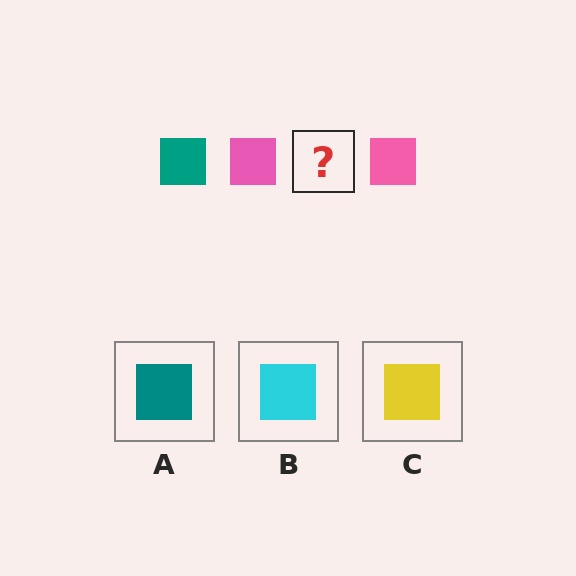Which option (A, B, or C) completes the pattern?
A.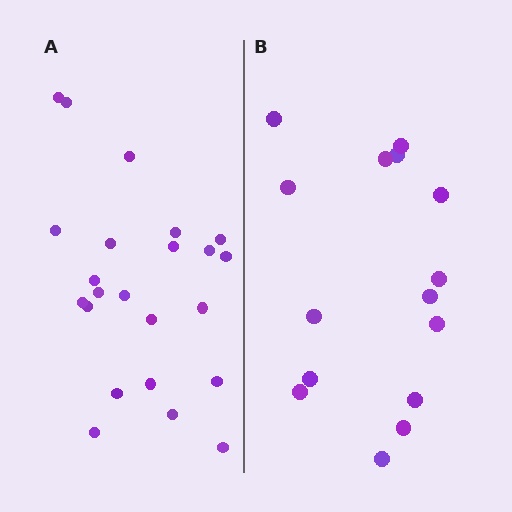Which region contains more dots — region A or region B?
Region A (the left region) has more dots.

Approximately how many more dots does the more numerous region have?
Region A has roughly 8 or so more dots than region B.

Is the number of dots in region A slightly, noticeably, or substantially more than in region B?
Region A has substantially more. The ratio is roughly 1.5 to 1.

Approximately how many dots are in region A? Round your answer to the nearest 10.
About 20 dots. (The exact count is 23, which rounds to 20.)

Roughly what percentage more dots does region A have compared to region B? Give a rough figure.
About 55% more.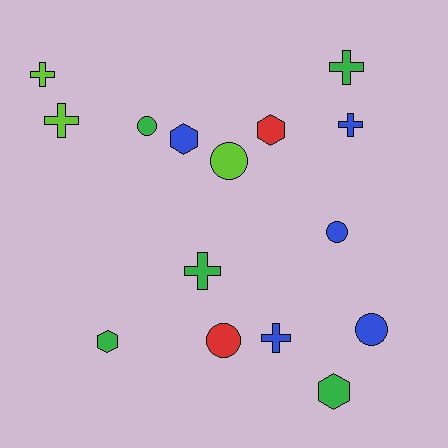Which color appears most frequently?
Blue, with 5 objects.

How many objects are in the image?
There are 15 objects.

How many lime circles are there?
There is 1 lime circle.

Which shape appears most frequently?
Cross, with 6 objects.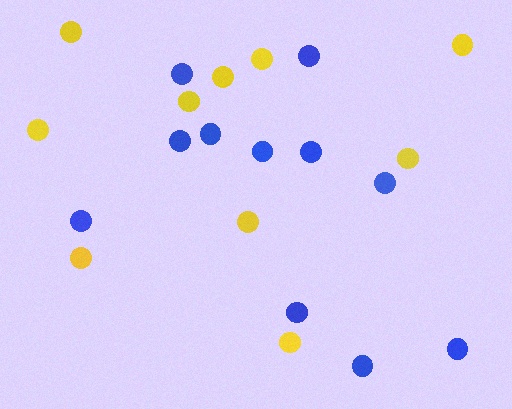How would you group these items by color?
There are 2 groups: one group of blue circles (11) and one group of yellow circles (10).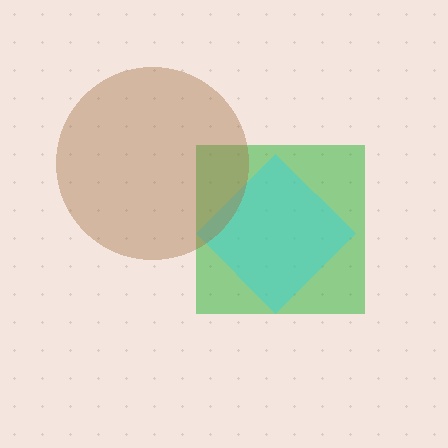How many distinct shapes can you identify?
There are 3 distinct shapes: a green square, a cyan diamond, a brown circle.